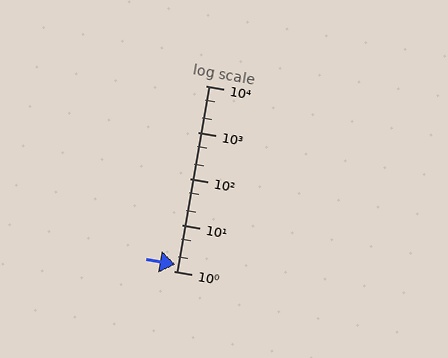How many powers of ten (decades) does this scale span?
The scale spans 4 decades, from 1 to 10000.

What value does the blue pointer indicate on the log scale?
The pointer indicates approximately 1.4.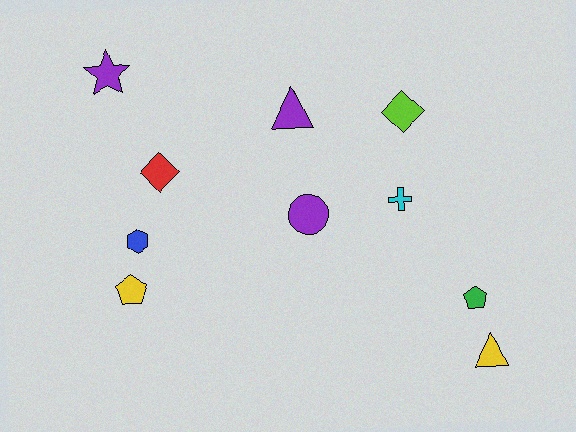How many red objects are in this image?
There is 1 red object.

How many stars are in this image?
There is 1 star.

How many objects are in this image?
There are 10 objects.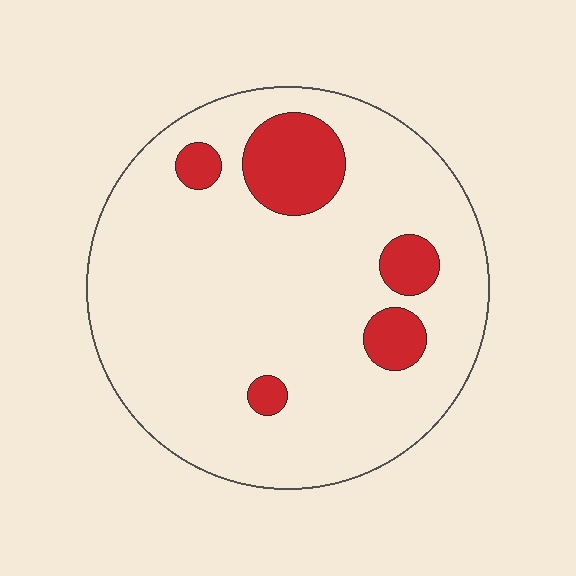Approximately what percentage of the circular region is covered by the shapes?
Approximately 15%.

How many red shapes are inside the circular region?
5.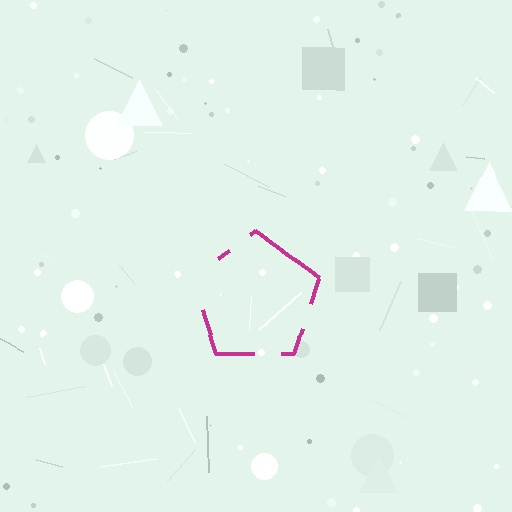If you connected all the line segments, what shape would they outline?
They would outline a pentagon.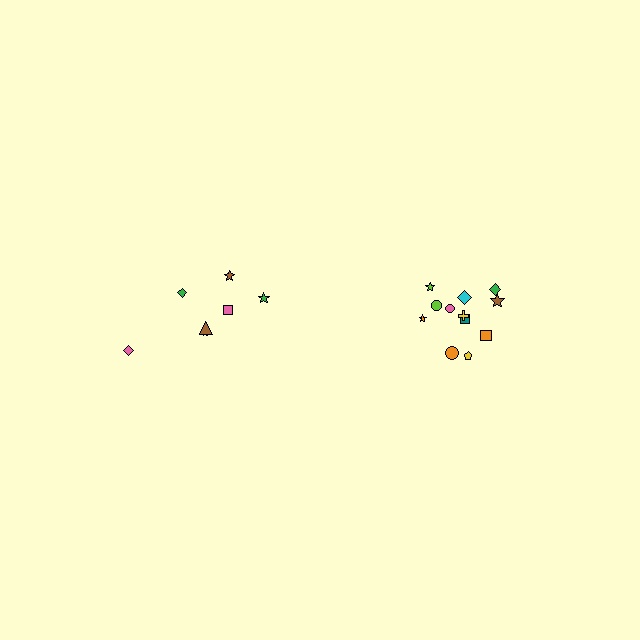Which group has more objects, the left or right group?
The right group.